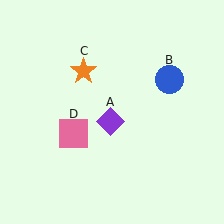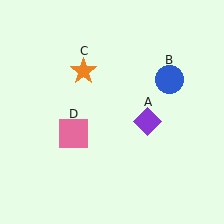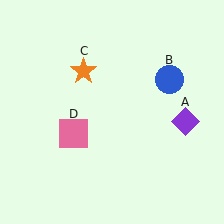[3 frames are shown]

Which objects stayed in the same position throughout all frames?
Blue circle (object B) and orange star (object C) and pink square (object D) remained stationary.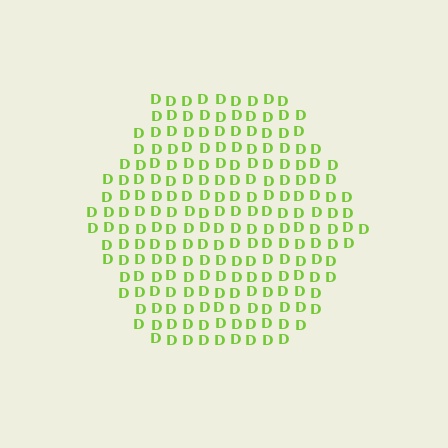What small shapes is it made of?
It is made of small letter D's.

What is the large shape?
The large shape is a hexagon.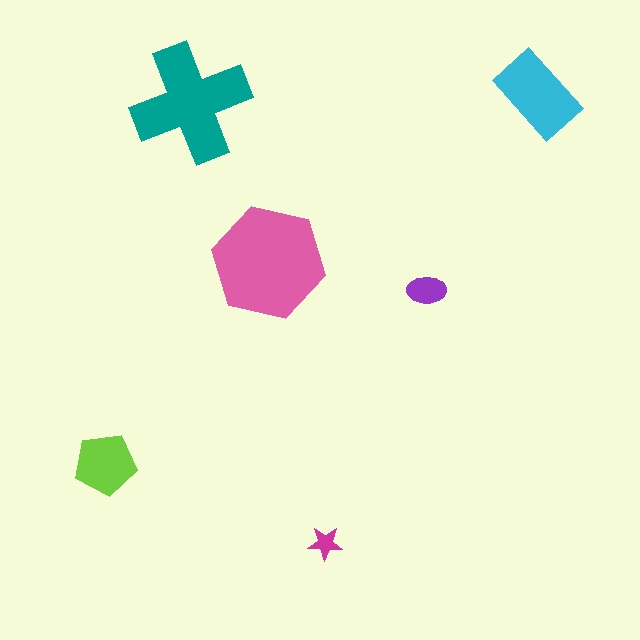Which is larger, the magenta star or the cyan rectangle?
The cyan rectangle.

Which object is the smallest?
The magenta star.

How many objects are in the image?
There are 6 objects in the image.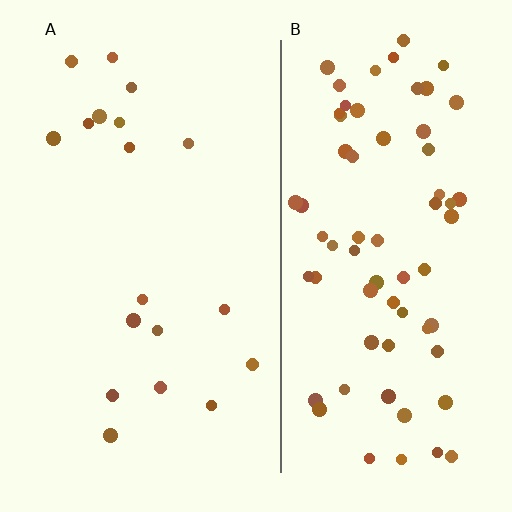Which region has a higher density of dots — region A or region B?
B (the right).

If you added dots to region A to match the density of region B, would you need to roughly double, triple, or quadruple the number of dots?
Approximately quadruple.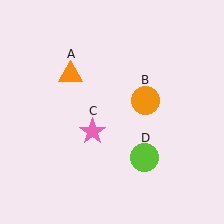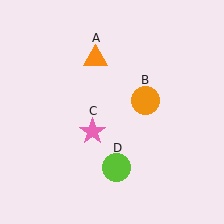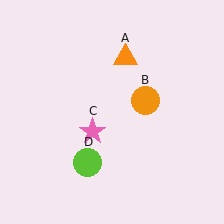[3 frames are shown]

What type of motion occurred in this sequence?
The orange triangle (object A), lime circle (object D) rotated clockwise around the center of the scene.